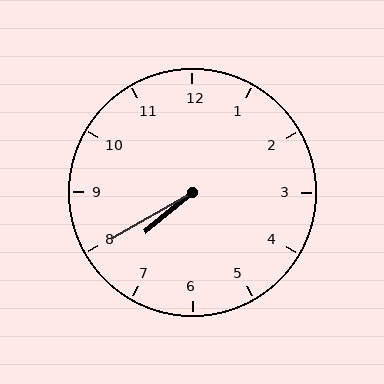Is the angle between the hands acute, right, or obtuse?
It is acute.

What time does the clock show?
7:40.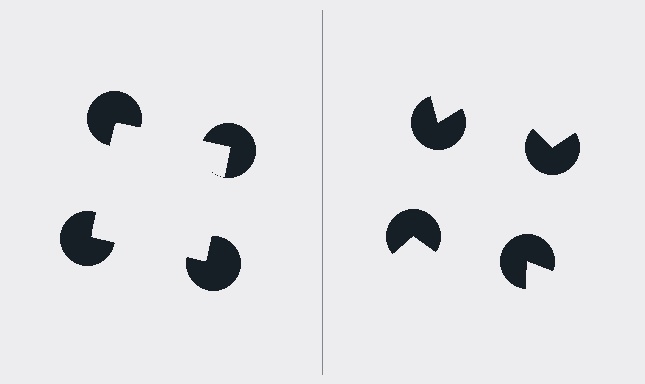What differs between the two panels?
The pac-man discs are positioned identically on both sides; only the wedge orientations differ. On the left they align to a square; on the right they are misaligned.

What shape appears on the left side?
An illusory square.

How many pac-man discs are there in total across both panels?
8 — 4 on each side.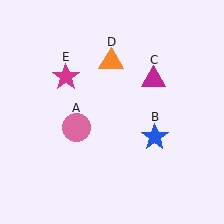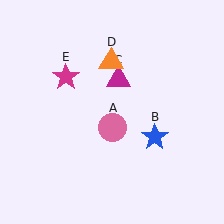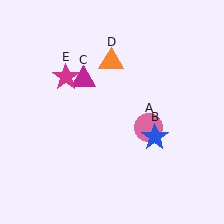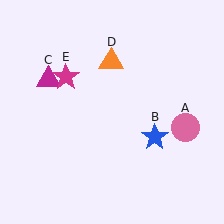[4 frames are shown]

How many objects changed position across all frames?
2 objects changed position: pink circle (object A), magenta triangle (object C).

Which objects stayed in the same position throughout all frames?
Blue star (object B) and orange triangle (object D) and magenta star (object E) remained stationary.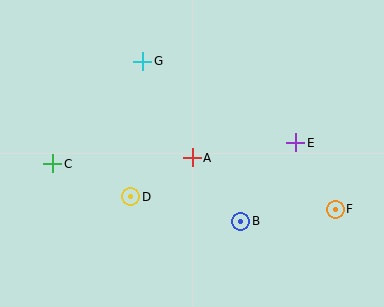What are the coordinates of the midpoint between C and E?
The midpoint between C and E is at (174, 153).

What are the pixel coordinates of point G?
Point G is at (143, 61).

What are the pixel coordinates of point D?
Point D is at (131, 197).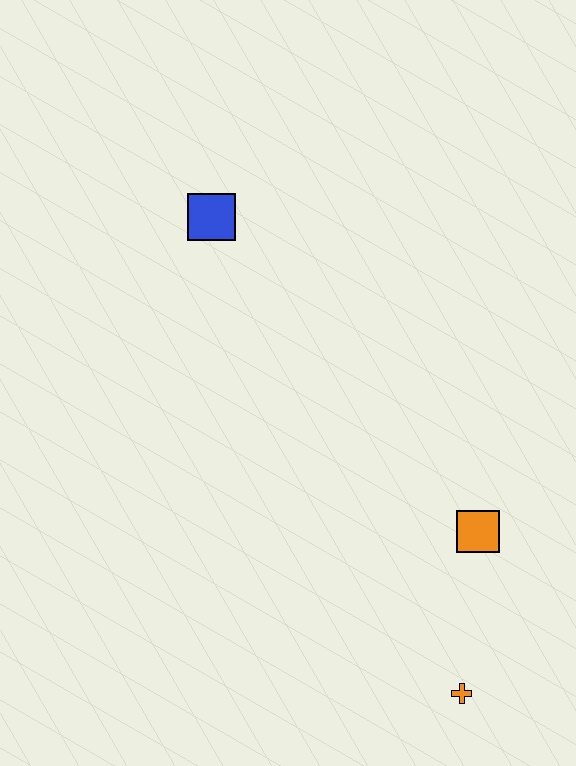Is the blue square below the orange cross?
No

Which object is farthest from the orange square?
The blue square is farthest from the orange square.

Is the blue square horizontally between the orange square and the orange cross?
No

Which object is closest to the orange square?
The orange cross is closest to the orange square.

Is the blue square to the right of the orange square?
No